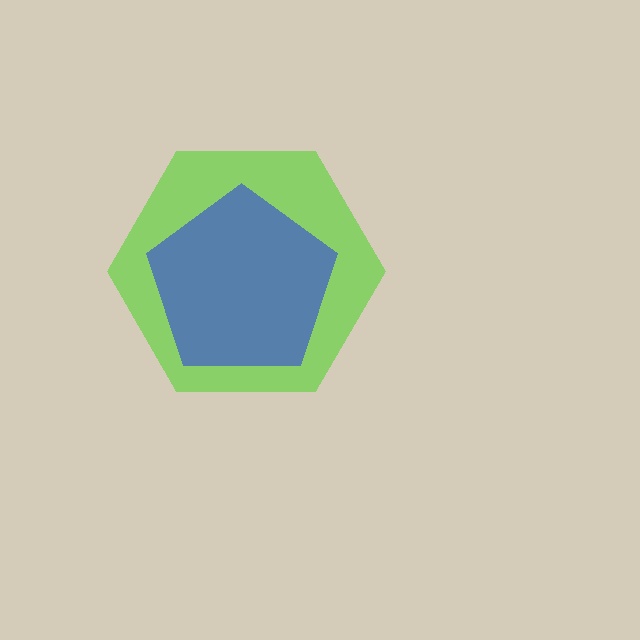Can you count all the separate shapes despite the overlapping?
Yes, there are 2 separate shapes.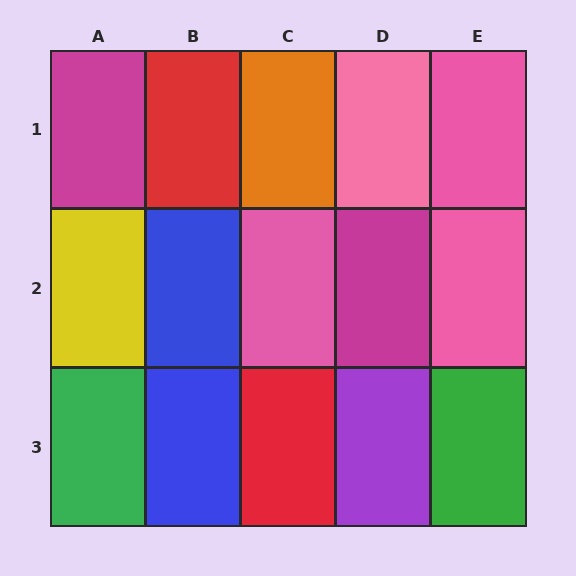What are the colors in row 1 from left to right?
Magenta, red, orange, pink, pink.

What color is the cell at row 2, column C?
Pink.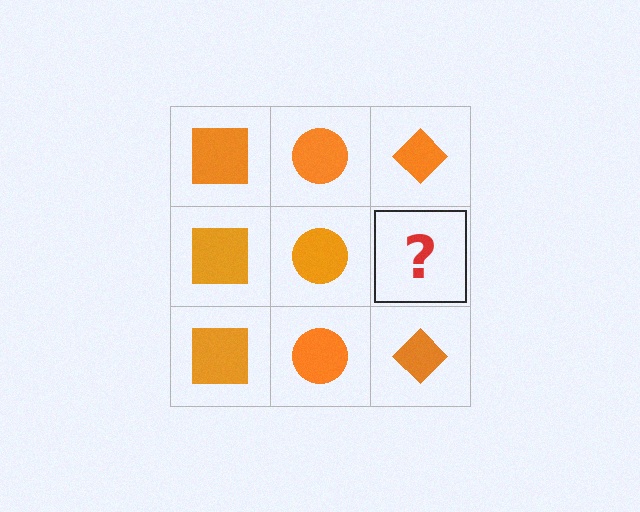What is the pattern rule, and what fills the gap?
The rule is that each column has a consistent shape. The gap should be filled with an orange diamond.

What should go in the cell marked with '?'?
The missing cell should contain an orange diamond.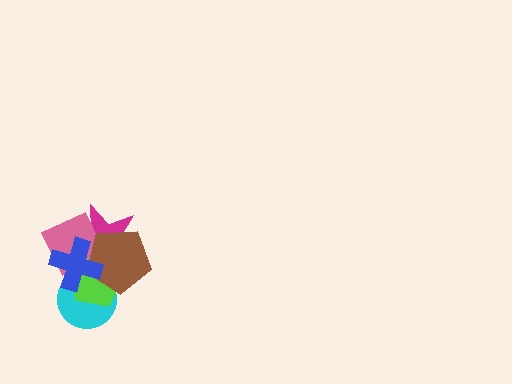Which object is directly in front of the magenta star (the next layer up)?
The purple triangle is directly in front of the magenta star.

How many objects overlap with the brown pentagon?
6 objects overlap with the brown pentagon.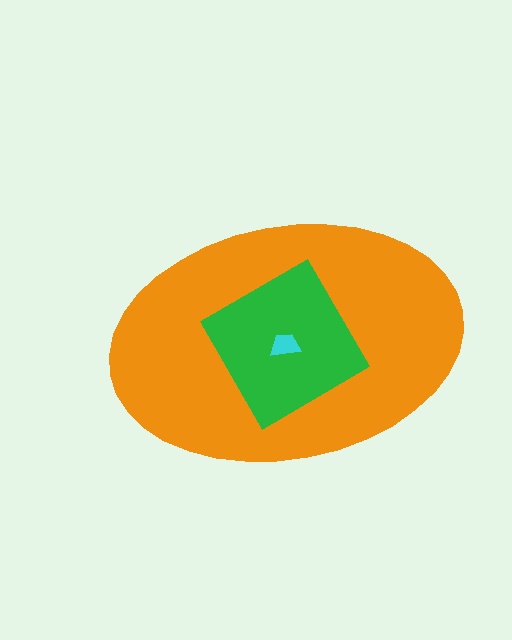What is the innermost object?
The cyan trapezoid.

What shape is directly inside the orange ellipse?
The green diamond.